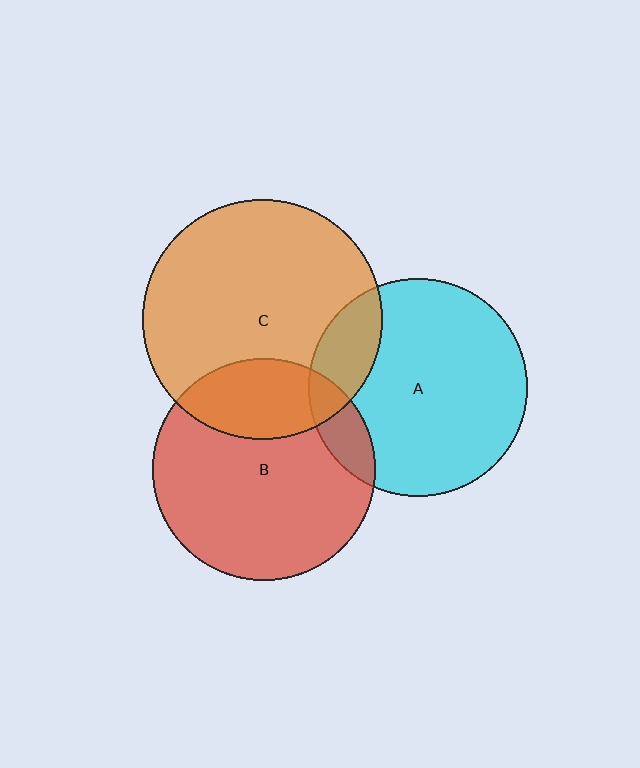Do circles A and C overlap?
Yes.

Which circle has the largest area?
Circle C (orange).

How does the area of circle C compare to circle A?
Approximately 1.2 times.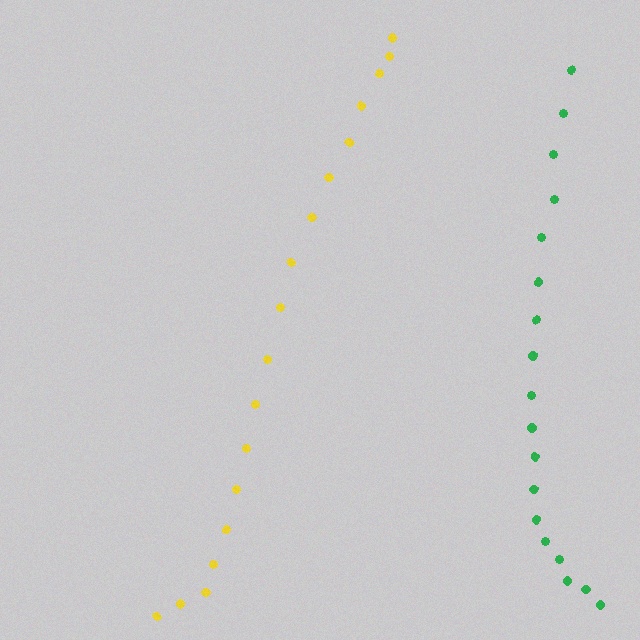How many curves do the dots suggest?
There are 2 distinct paths.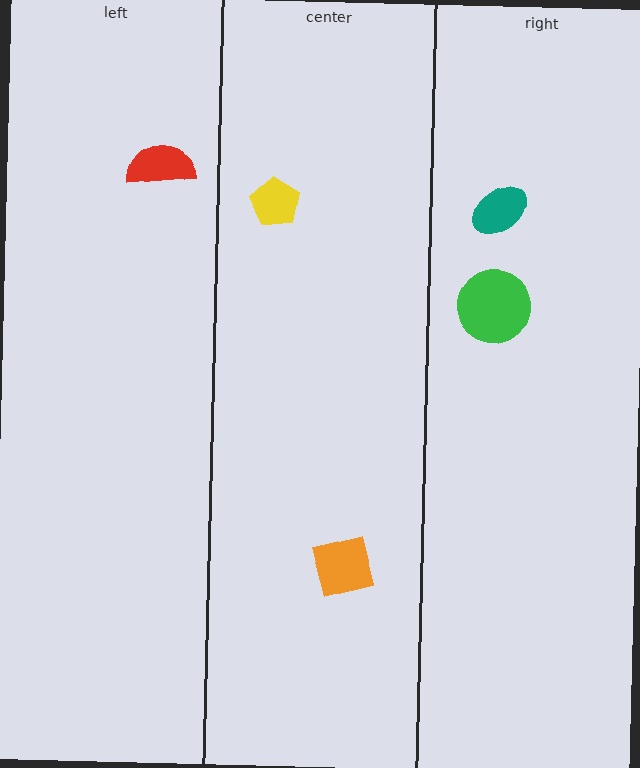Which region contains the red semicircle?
The left region.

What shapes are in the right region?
The teal ellipse, the green circle.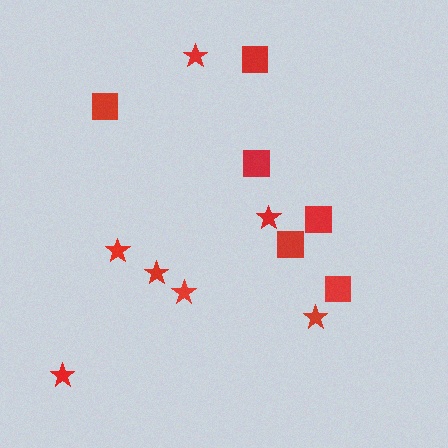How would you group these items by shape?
There are 2 groups: one group of squares (6) and one group of stars (7).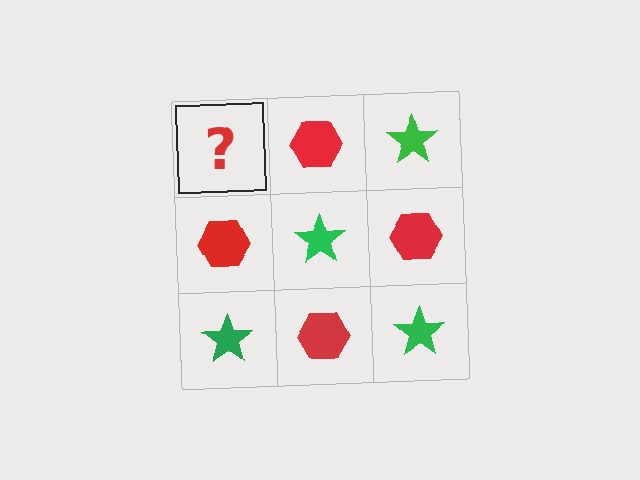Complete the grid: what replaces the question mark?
The question mark should be replaced with a green star.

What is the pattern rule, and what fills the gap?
The rule is that it alternates green star and red hexagon in a checkerboard pattern. The gap should be filled with a green star.